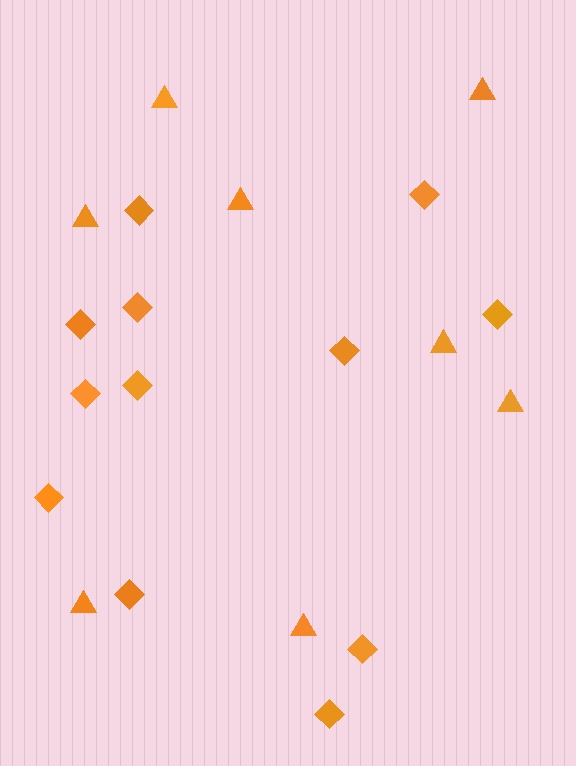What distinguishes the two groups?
There are 2 groups: one group of diamonds (12) and one group of triangles (8).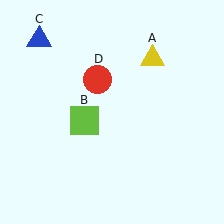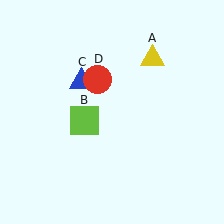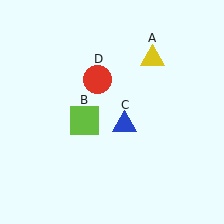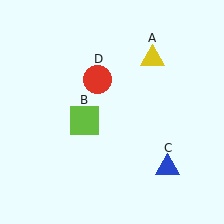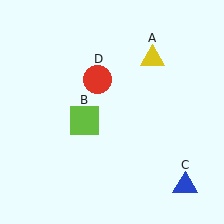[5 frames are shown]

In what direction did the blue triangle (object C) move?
The blue triangle (object C) moved down and to the right.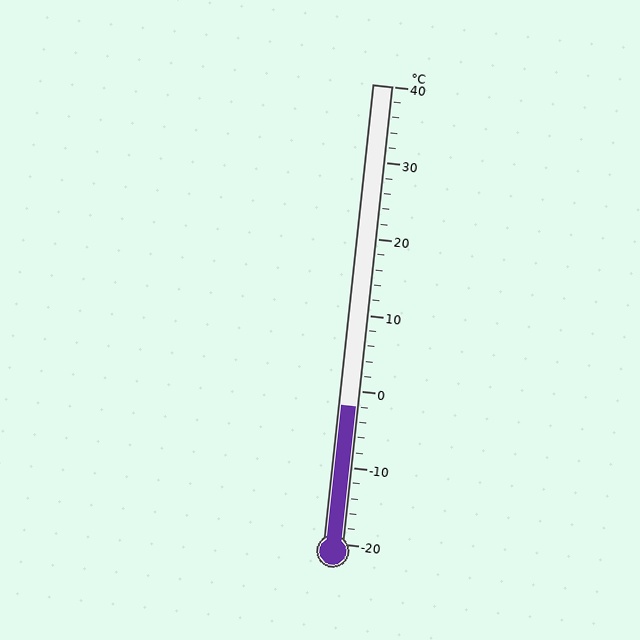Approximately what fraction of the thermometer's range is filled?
The thermometer is filled to approximately 30% of its range.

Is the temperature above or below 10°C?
The temperature is below 10°C.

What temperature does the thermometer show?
The thermometer shows approximately -2°C.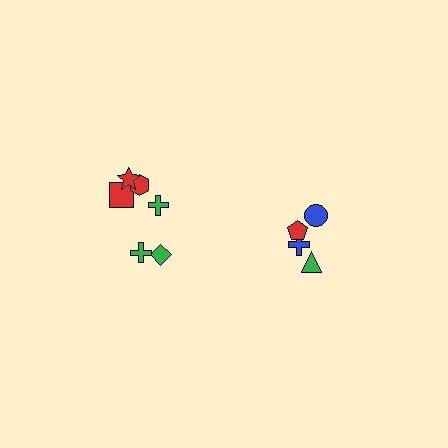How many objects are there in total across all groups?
There are 10 objects.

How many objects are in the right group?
There are 4 objects.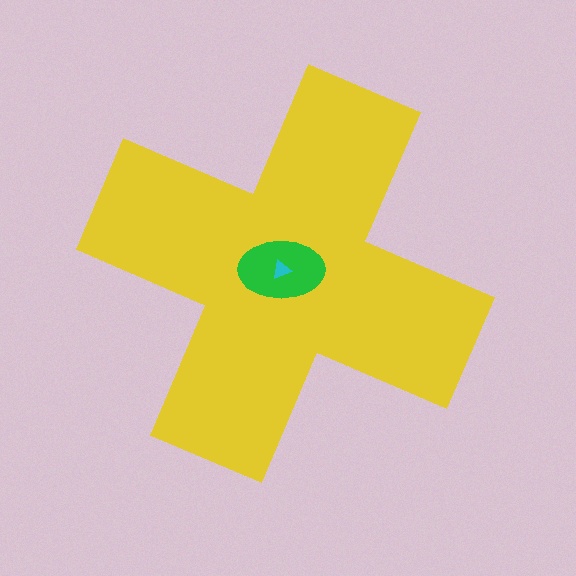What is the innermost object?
The cyan triangle.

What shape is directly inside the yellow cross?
The green ellipse.